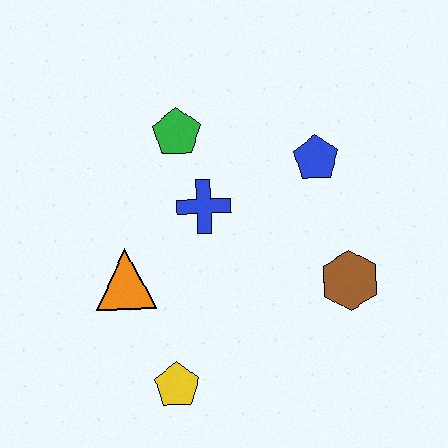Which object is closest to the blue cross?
The green pentagon is closest to the blue cross.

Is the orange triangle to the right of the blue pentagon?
No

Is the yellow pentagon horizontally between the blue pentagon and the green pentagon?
No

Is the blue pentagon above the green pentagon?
No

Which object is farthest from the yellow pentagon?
The blue pentagon is farthest from the yellow pentagon.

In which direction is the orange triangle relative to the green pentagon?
The orange triangle is below the green pentagon.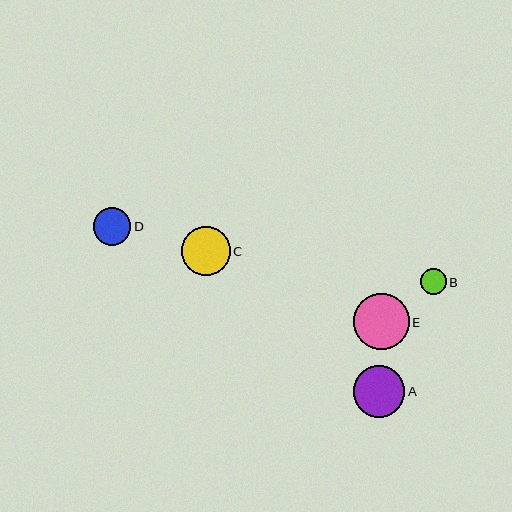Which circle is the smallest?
Circle B is the smallest with a size of approximately 26 pixels.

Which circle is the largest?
Circle E is the largest with a size of approximately 56 pixels.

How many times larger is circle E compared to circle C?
Circle E is approximately 1.2 times the size of circle C.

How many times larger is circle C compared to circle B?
Circle C is approximately 1.9 times the size of circle B.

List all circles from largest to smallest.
From largest to smallest: E, A, C, D, B.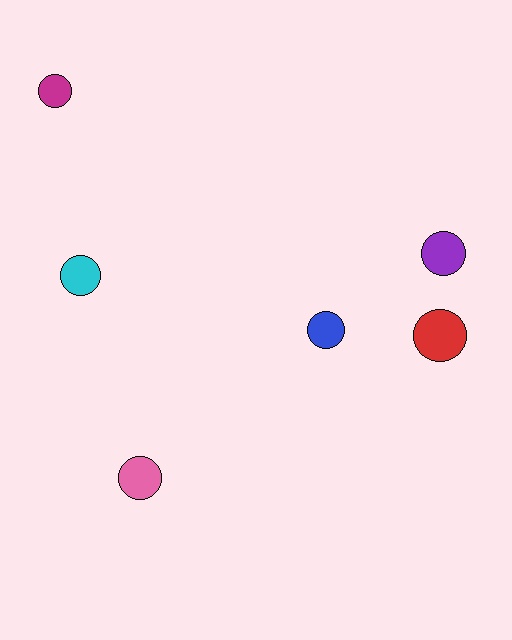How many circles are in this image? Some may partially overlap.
There are 6 circles.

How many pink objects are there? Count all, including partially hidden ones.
There is 1 pink object.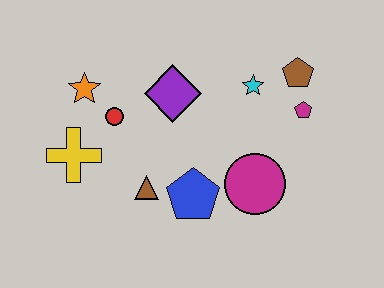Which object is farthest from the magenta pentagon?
The yellow cross is farthest from the magenta pentagon.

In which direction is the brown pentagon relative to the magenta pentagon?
The brown pentagon is above the magenta pentagon.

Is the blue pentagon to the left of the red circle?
No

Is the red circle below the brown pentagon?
Yes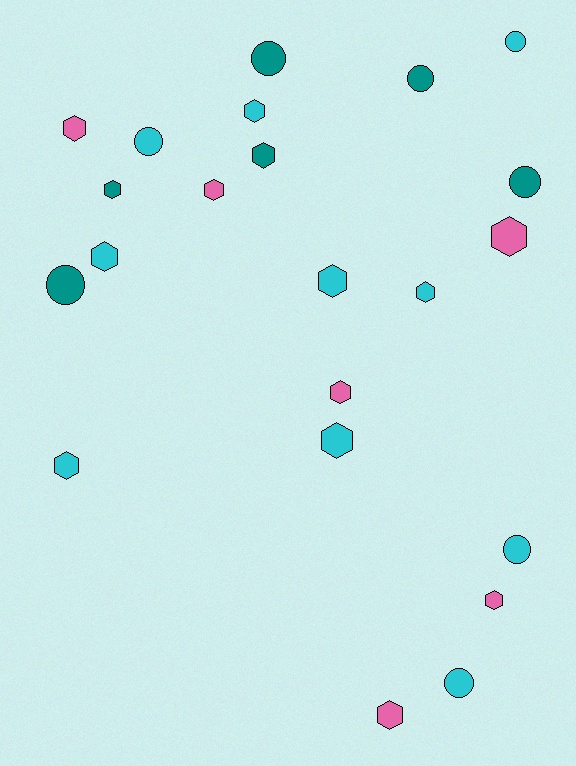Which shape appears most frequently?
Hexagon, with 14 objects.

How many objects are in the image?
There are 22 objects.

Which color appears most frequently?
Cyan, with 10 objects.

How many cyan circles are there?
There are 4 cyan circles.